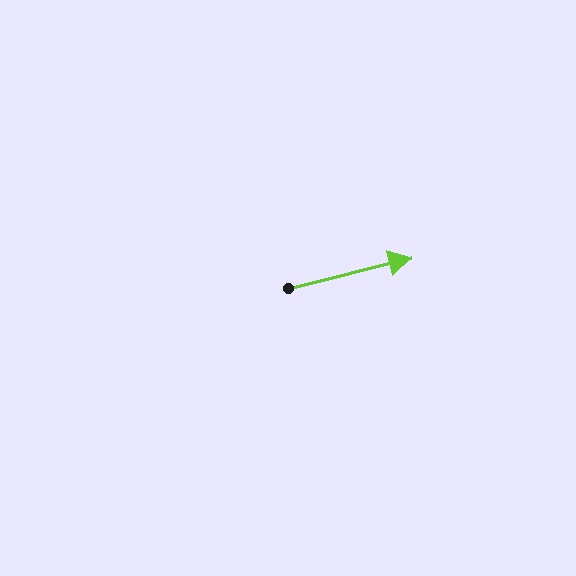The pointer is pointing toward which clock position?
Roughly 3 o'clock.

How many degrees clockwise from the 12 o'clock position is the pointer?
Approximately 76 degrees.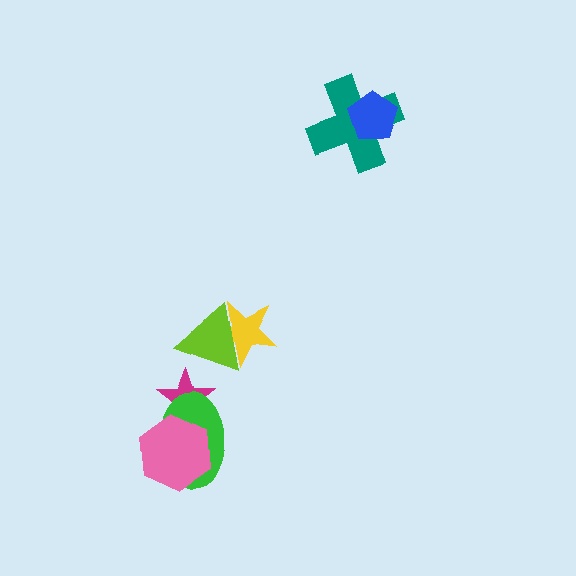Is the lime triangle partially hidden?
No, no other shape covers it.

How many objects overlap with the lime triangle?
1 object overlaps with the lime triangle.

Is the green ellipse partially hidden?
Yes, it is partially covered by another shape.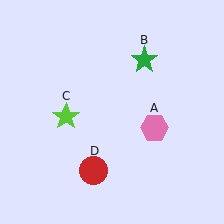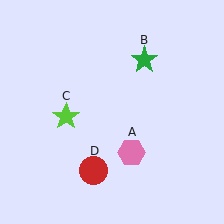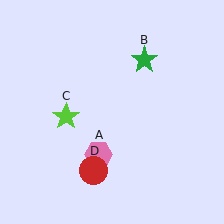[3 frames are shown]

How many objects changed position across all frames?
1 object changed position: pink hexagon (object A).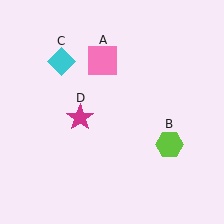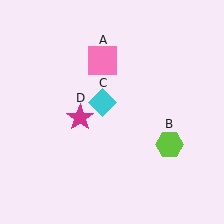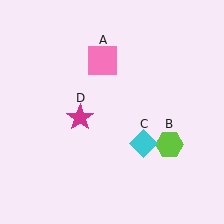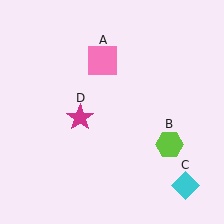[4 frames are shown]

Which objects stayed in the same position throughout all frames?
Pink square (object A) and lime hexagon (object B) and magenta star (object D) remained stationary.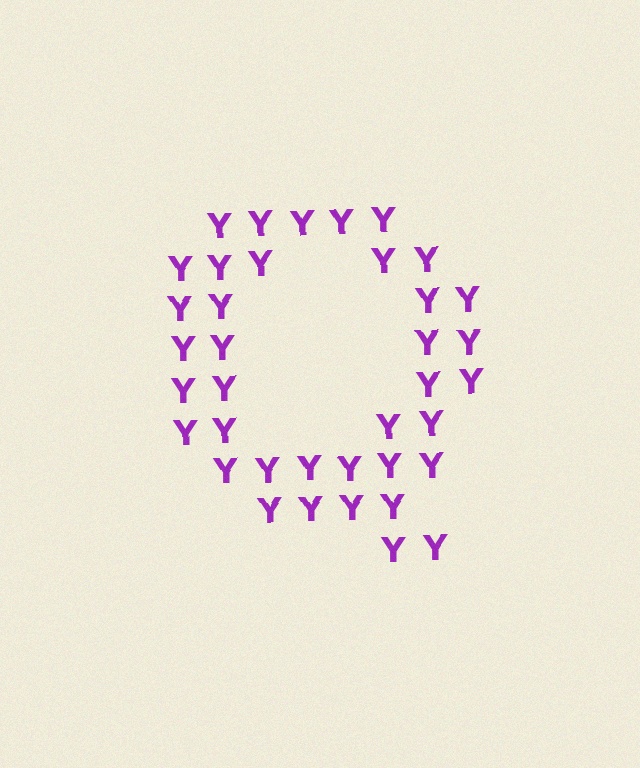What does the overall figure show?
The overall figure shows the letter Q.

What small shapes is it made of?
It is made of small letter Y's.